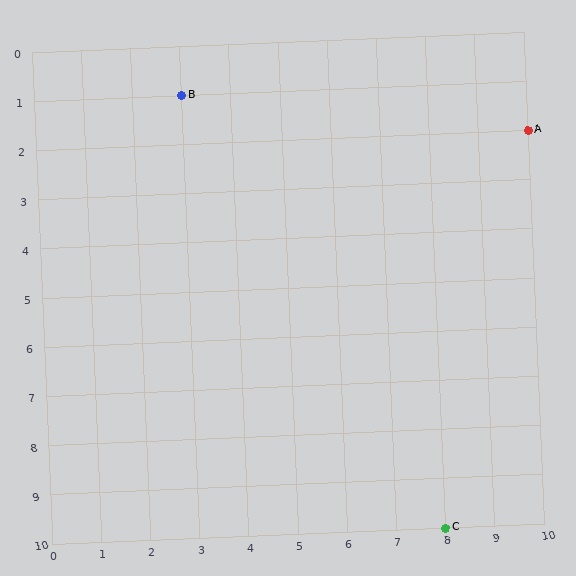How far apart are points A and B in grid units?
Points A and B are 7 columns and 1 row apart (about 7.1 grid units diagonally).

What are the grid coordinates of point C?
Point C is at grid coordinates (8, 10).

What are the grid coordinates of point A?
Point A is at grid coordinates (10, 2).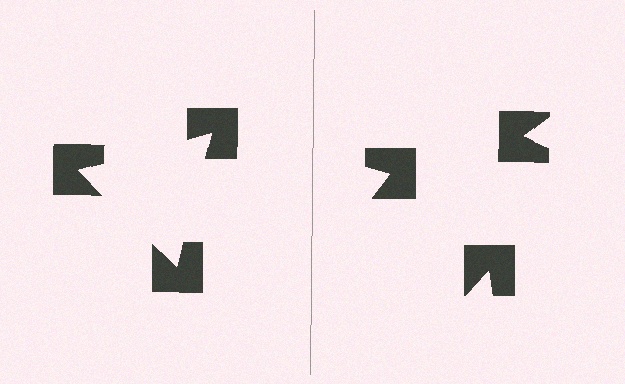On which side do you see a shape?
An illusory triangle appears on the left side. On the right side the wedge cuts are rotated, so no coherent shape forms.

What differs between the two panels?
The notched squares are positioned identically on both sides; only the wedge orientations differ. On the left they align to a triangle; on the right they are misaligned.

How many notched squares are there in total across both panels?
6 — 3 on each side.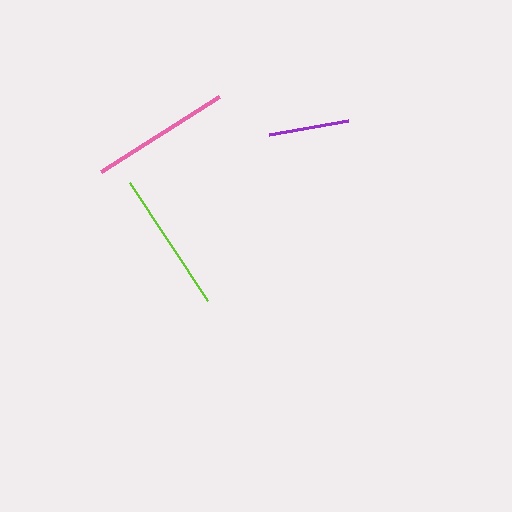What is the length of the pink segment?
The pink segment is approximately 141 pixels long.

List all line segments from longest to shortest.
From longest to shortest: lime, pink, purple.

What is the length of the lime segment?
The lime segment is approximately 142 pixels long.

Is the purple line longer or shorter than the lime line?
The lime line is longer than the purple line.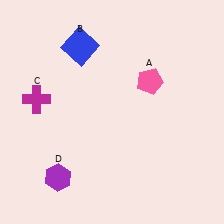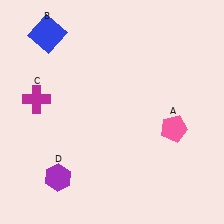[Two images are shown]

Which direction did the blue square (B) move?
The blue square (B) moved left.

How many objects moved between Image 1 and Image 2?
2 objects moved between the two images.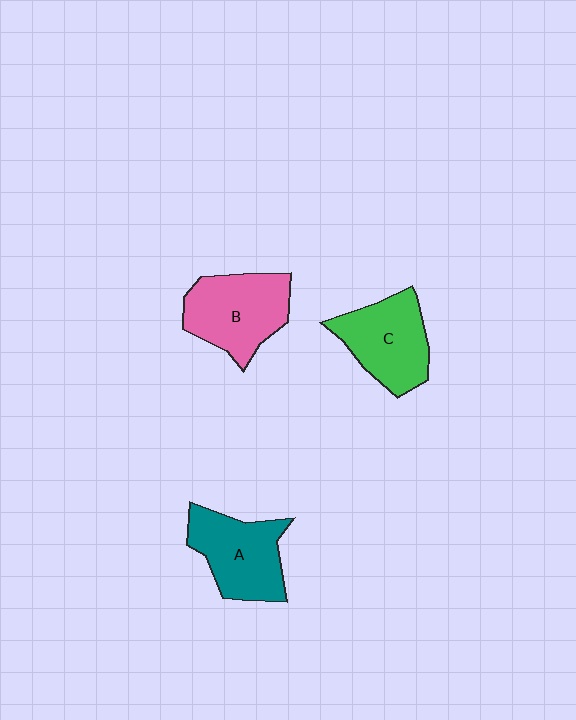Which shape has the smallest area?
Shape C (green).